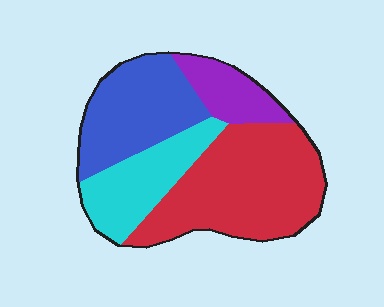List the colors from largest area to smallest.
From largest to smallest: red, blue, cyan, purple.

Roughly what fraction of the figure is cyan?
Cyan covers roughly 20% of the figure.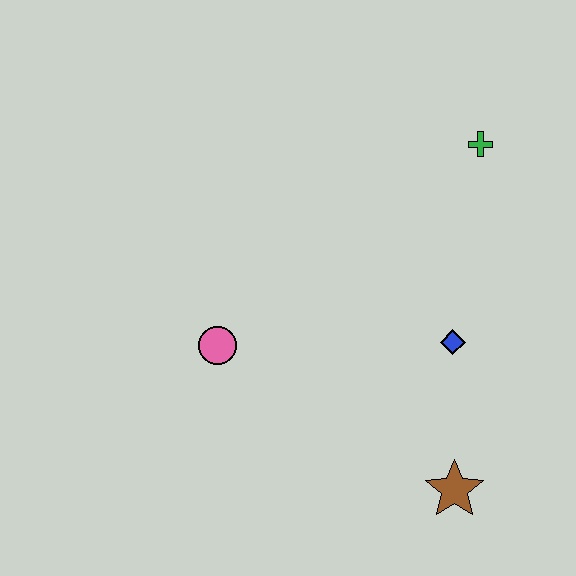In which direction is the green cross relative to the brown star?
The green cross is above the brown star.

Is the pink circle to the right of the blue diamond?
No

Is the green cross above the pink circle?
Yes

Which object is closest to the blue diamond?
The brown star is closest to the blue diamond.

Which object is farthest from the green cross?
The brown star is farthest from the green cross.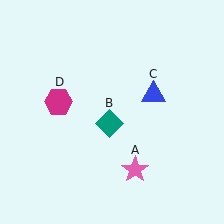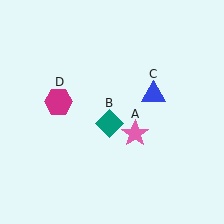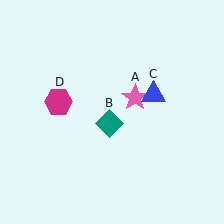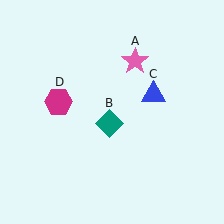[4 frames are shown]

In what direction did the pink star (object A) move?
The pink star (object A) moved up.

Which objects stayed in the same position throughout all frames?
Teal diamond (object B) and blue triangle (object C) and magenta hexagon (object D) remained stationary.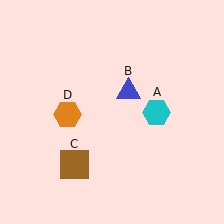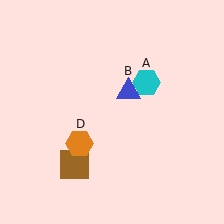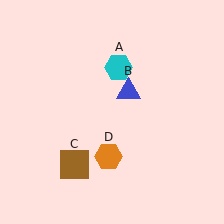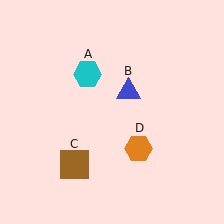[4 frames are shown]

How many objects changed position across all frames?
2 objects changed position: cyan hexagon (object A), orange hexagon (object D).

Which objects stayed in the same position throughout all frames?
Blue triangle (object B) and brown square (object C) remained stationary.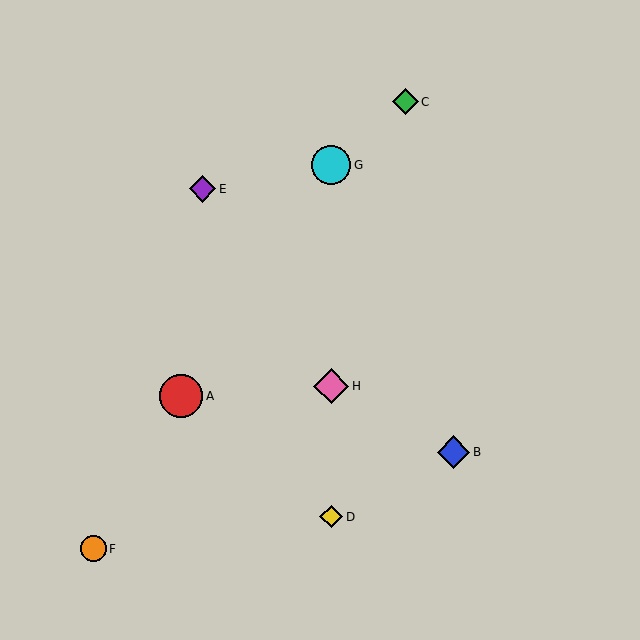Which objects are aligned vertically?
Objects D, G, H are aligned vertically.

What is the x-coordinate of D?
Object D is at x≈331.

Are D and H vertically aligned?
Yes, both are at x≈331.